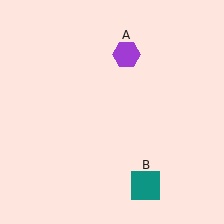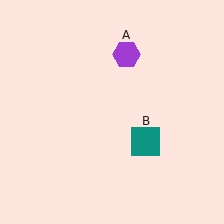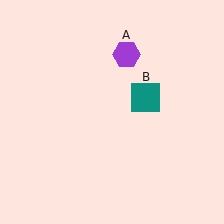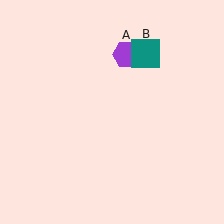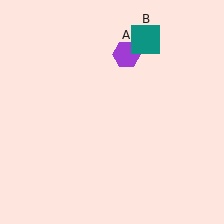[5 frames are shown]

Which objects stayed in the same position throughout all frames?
Purple hexagon (object A) remained stationary.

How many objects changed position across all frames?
1 object changed position: teal square (object B).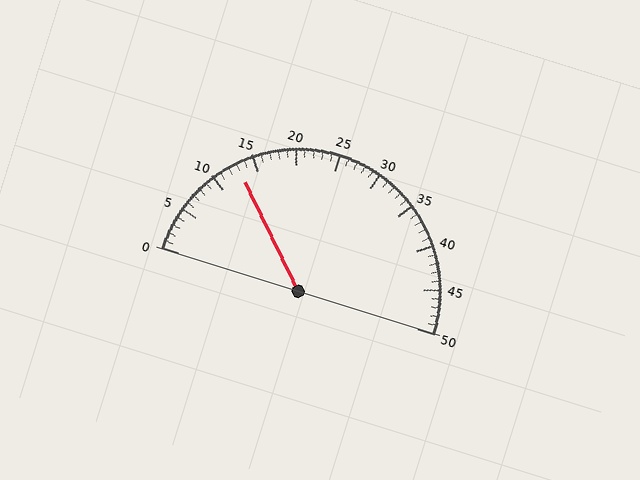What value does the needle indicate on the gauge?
The needle indicates approximately 13.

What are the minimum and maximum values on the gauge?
The gauge ranges from 0 to 50.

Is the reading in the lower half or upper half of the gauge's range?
The reading is in the lower half of the range (0 to 50).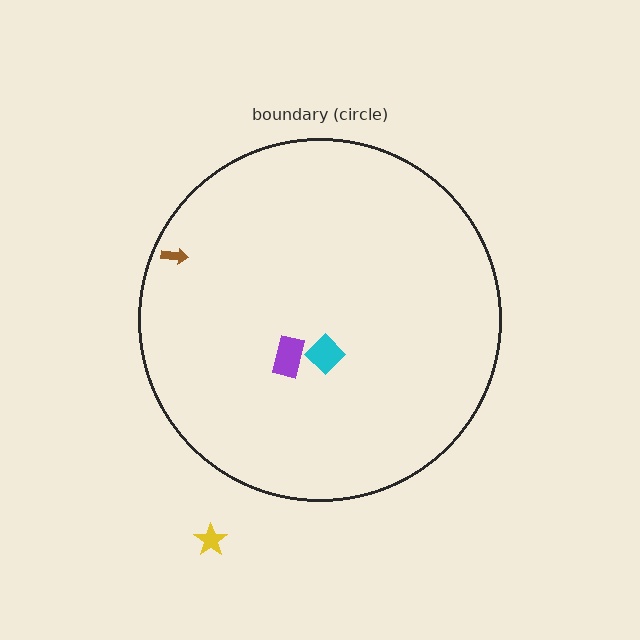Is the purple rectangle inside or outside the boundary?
Inside.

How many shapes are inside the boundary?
3 inside, 1 outside.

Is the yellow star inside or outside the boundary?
Outside.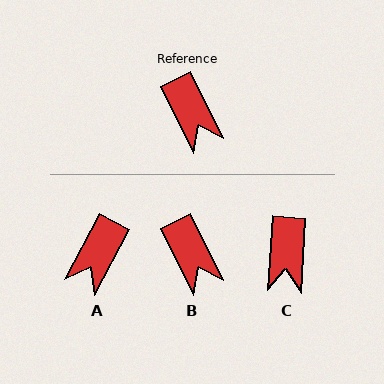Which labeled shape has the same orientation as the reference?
B.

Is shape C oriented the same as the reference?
No, it is off by about 30 degrees.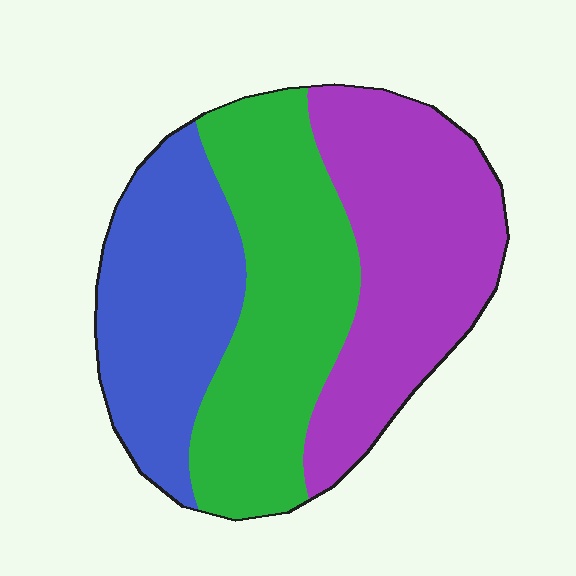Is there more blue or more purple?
Purple.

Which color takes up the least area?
Blue, at roughly 30%.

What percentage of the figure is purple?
Purple takes up about three eighths (3/8) of the figure.